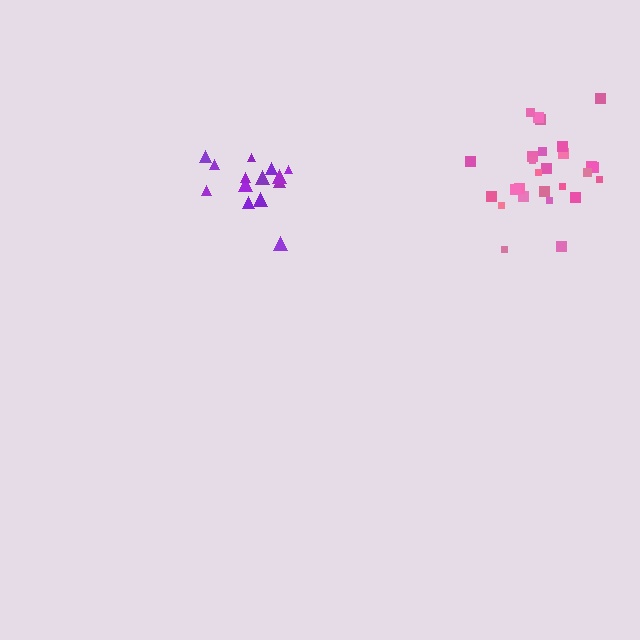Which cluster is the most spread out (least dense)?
Pink.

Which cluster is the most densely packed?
Purple.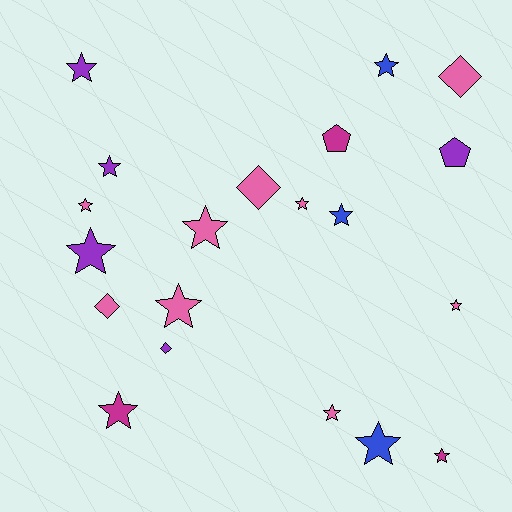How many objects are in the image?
There are 20 objects.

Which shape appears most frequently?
Star, with 14 objects.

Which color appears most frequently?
Pink, with 9 objects.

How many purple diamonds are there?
There is 1 purple diamond.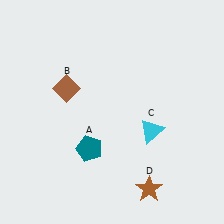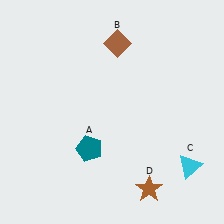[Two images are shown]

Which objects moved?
The objects that moved are: the brown diamond (B), the cyan triangle (C).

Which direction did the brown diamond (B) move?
The brown diamond (B) moved right.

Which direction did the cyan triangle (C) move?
The cyan triangle (C) moved right.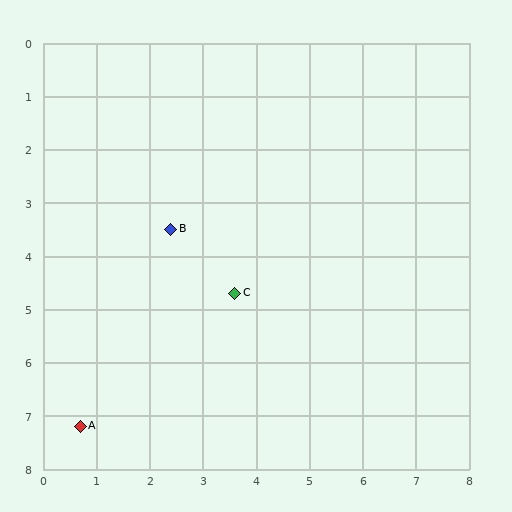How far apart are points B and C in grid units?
Points B and C are about 1.7 grid units apart.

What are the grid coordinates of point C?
Point C is at approximately (3.6, 4.7).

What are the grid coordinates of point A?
Point A is at approximately (0.7, 7.2).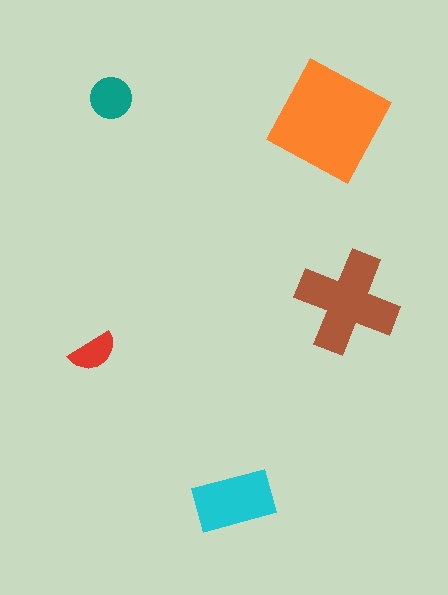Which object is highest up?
The teal circle is topmost.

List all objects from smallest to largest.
The red semicircle, the teal circle, the cyan rectangle, the brown cross, the orange square.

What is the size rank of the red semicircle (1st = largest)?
5th.